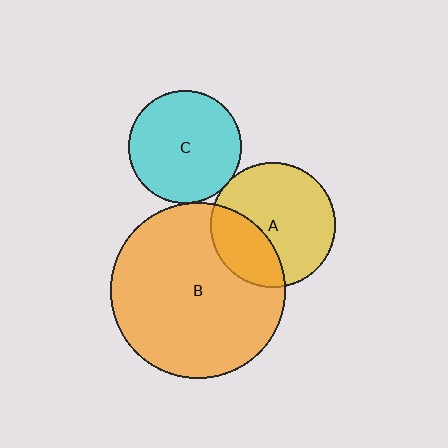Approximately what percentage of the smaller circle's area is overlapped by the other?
Approximately 5%.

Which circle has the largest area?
Circle B (orange).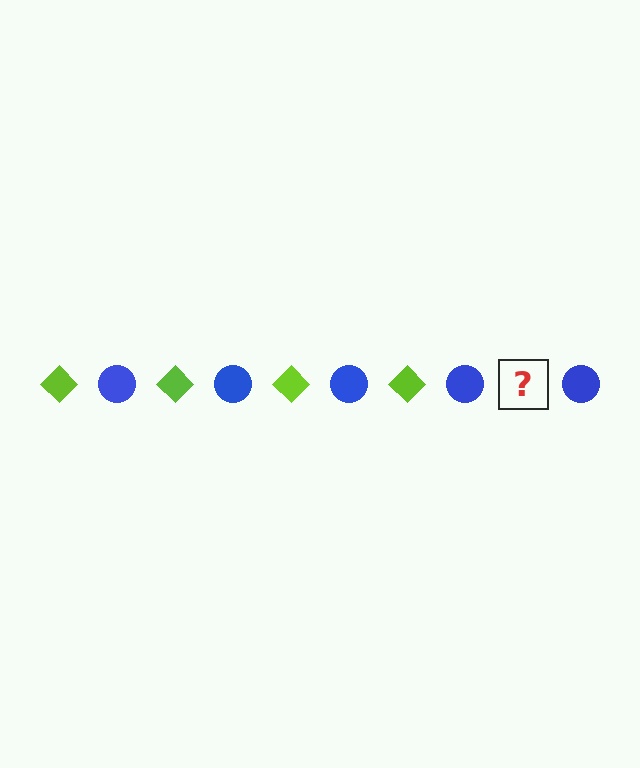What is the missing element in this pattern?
The missing element is a lime diamond.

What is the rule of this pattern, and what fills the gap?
The rule is that the pattern alternates between lime diamond and blue circle. The gap should be filled with a lime diamond.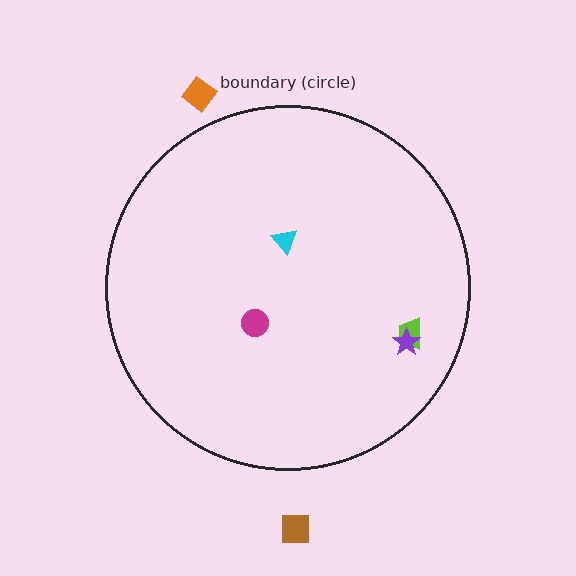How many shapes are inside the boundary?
4 inside, 2 outside.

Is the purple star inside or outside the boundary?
Inside.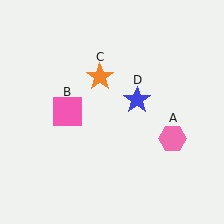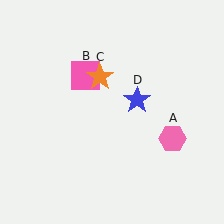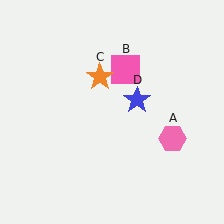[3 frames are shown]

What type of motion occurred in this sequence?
The pink square (object B) rotated clockwise around the center of the scene.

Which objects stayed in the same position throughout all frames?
Pink hexagon (object A) and orange star (object C) and blue star (object D) remained stationary.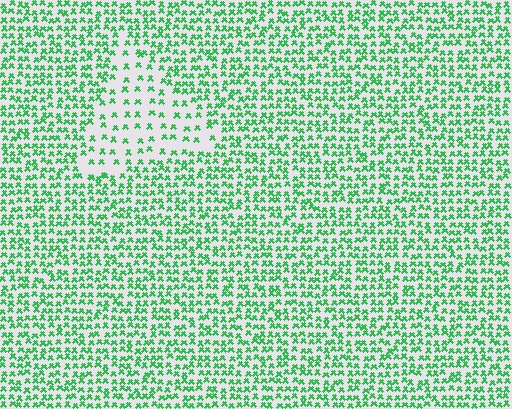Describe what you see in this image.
The image contains small green elements arranged at two different densities. A triangle-shaped region is visible where the elements are less densely packed than the surrounding area.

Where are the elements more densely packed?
The elements are more densely packed outside the triangle boundary.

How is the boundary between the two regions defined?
The boundary is defined by a change in element density (approximately 2.4x ratio). All elements are the same color, size, and shape.